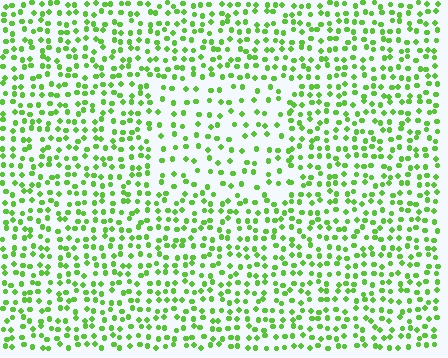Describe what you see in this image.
The image contains small lime elements arranged at two different densities. A rectangle-shaped region is visible where the elements are less densely packed than the surrounding area.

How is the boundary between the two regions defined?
The boundary is defined by a change in element density (approximately 1.7x ratio). All elements are the same color, size, and shape.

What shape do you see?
I see a rectangle.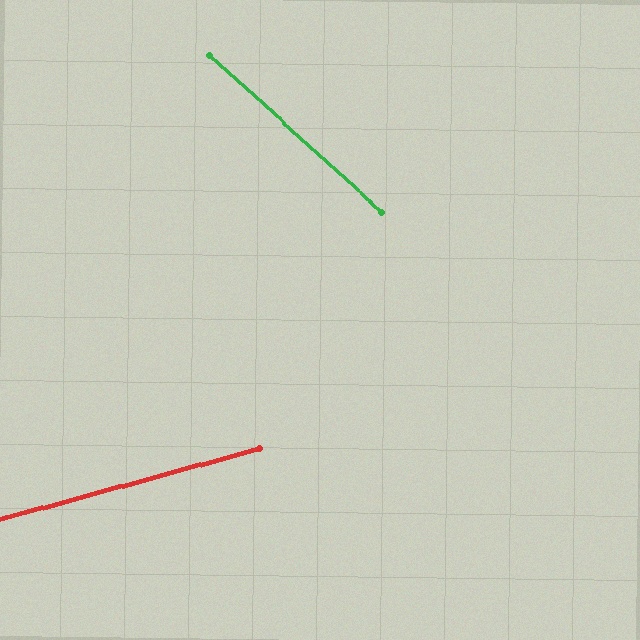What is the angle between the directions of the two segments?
Approximately 58 degrees.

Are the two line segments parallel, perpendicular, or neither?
Neither parallel nor perpendicular — they differ by about 58°.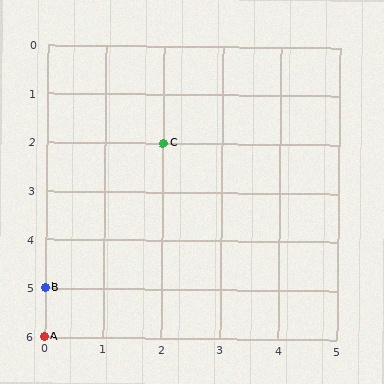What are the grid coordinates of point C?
Point C is at grid coordinates (2, 2).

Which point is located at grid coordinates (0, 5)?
Point B is at (0, 5).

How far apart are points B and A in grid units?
Points B and A are 1 row apart.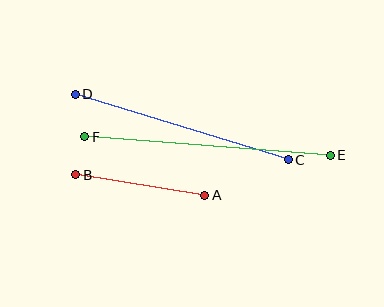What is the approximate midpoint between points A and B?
The midpoint is at approximately (140, 185) pixels.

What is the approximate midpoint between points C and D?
The midpoint is at approximately (182, 127) pixels.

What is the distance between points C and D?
The distance is approximately 223 pixels.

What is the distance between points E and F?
The distance is approximately 246 pixels.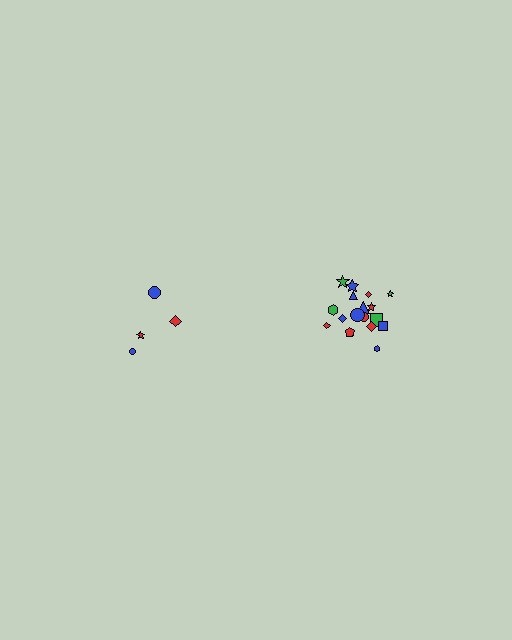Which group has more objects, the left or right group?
The right group.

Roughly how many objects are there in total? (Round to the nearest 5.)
Roughly 20 objects in total.